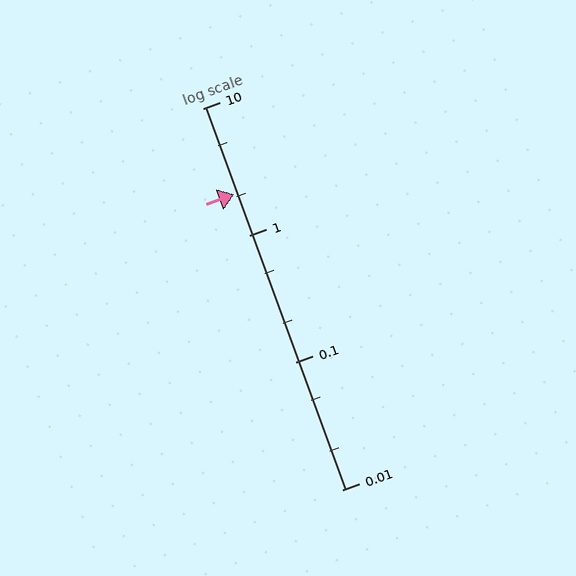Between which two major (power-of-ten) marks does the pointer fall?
The pointer is between 1 and 10.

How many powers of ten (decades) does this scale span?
The scale spans 3 decades, from 0.01 to 10.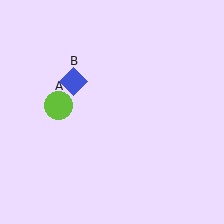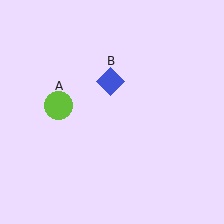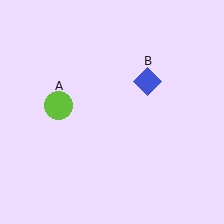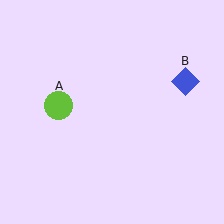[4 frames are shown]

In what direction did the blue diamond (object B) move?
The blue diamond (object B) moved right.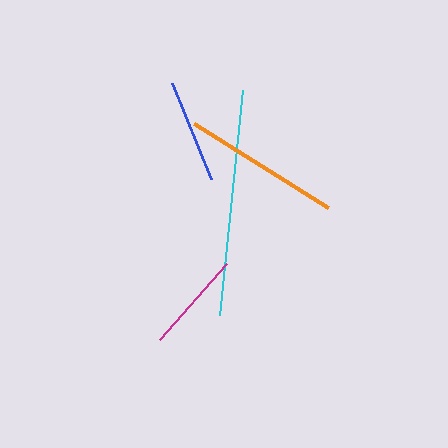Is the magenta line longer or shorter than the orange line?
The orange line is longer than the magenta line.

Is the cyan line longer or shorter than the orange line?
The cyan line is longer than the orange line.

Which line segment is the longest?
The cyan line is the longest at approximately 226 pixels.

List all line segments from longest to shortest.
From longest to shortest: cyan, orange, blue, magenta.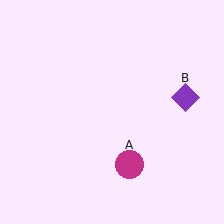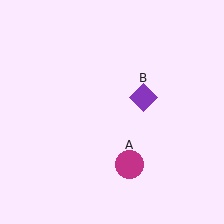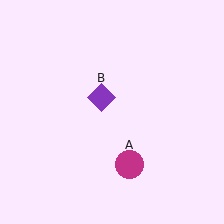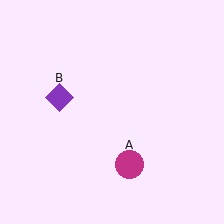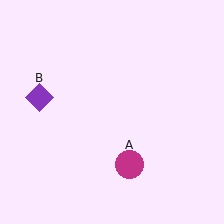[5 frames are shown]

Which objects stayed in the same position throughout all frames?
Magenta circle (object A) remained stationary.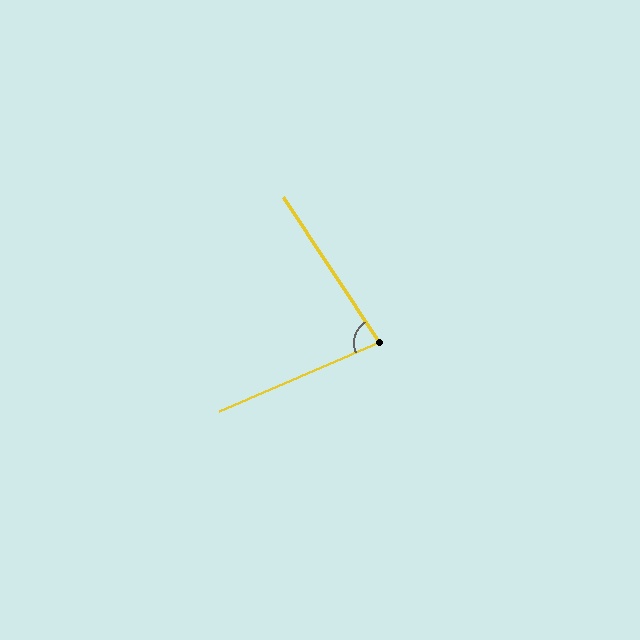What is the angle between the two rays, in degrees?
Approximately 80 degrees.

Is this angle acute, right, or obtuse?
It is acute.